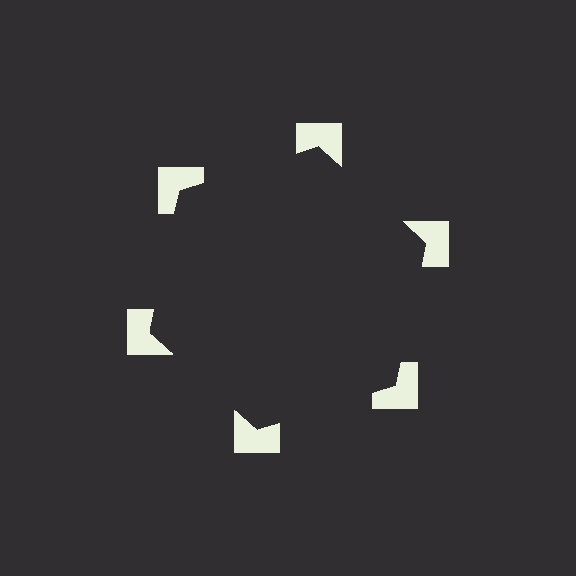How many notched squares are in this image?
There are 6 — one at each vertex of the illusory hexagon.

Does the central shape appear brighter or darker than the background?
It typically appears slightly darker than the background, even though no actual brightness change is drawn.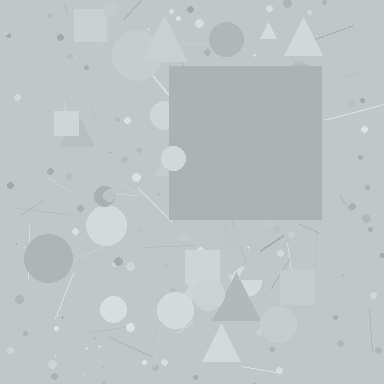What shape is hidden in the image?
A square is hidden in the image.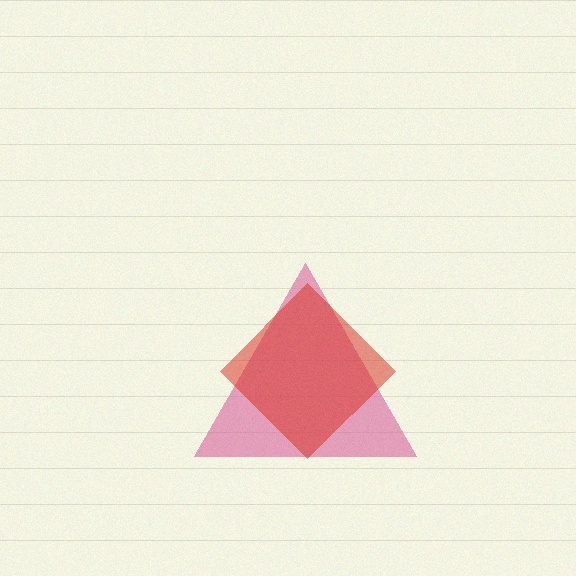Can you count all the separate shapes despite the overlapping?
Yes, there are 2 separate shapes.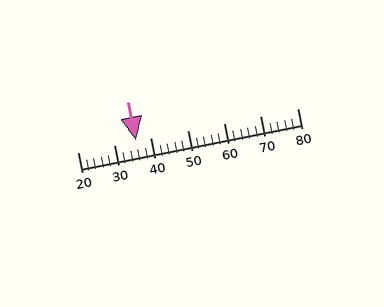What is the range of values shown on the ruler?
The ruler shows values from 20 to 80.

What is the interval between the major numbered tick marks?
The major tick marks are spaced 10 units apart.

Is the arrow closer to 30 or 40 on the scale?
The arrow is closer to 40.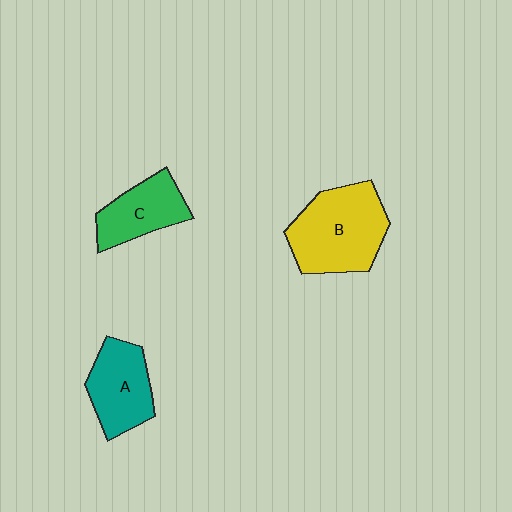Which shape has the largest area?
Shape B (yellow).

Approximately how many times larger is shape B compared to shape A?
Approximately 1.5 times.